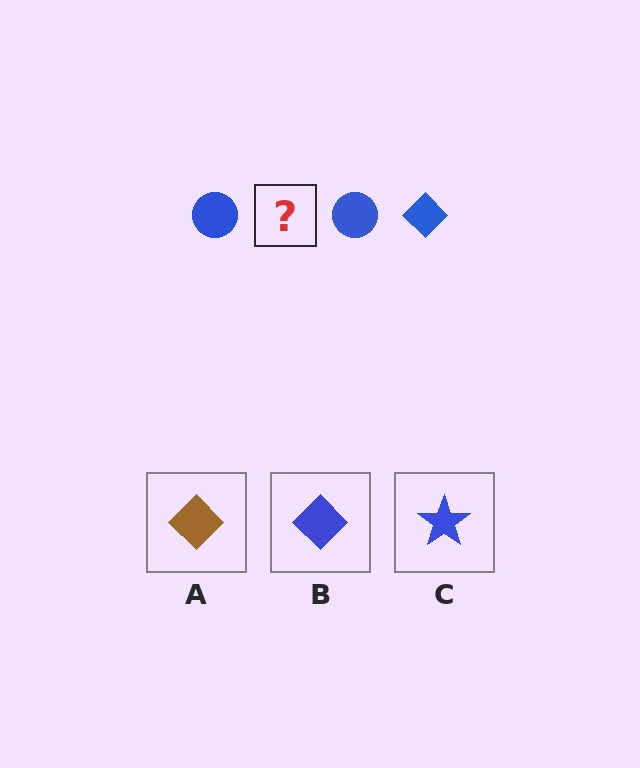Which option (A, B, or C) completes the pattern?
B.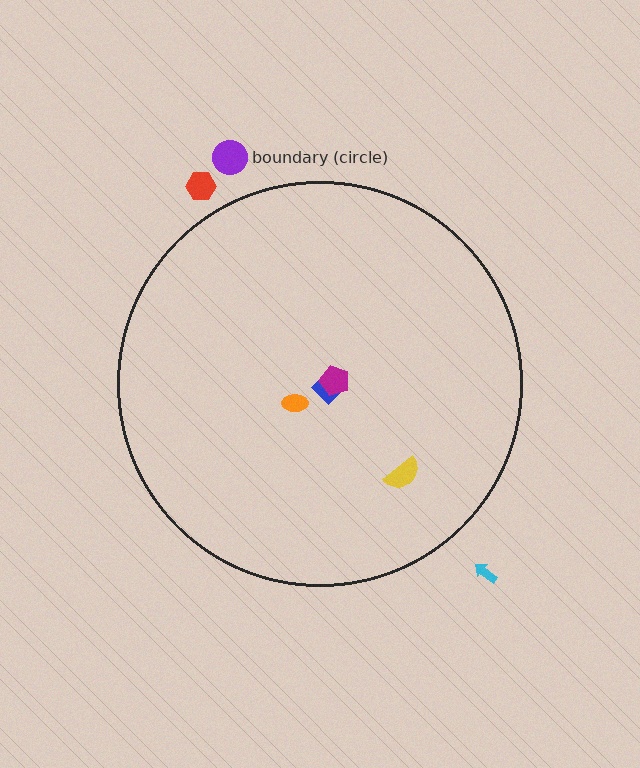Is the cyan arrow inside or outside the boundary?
Outside.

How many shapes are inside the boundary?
4 inside, 3 outside.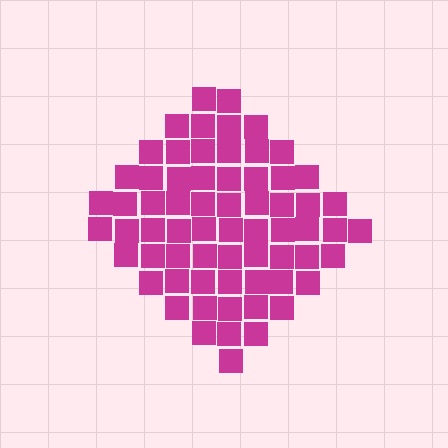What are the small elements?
The small elements are squares.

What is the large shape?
The large shape is a diamond.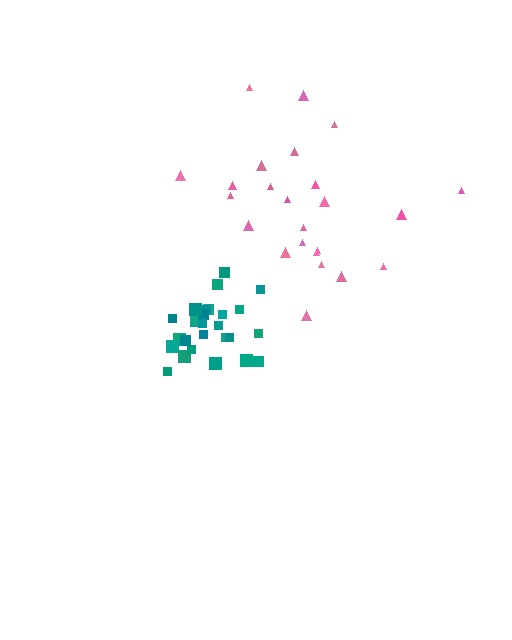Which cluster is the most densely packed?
Teal.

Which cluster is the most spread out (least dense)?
Pink.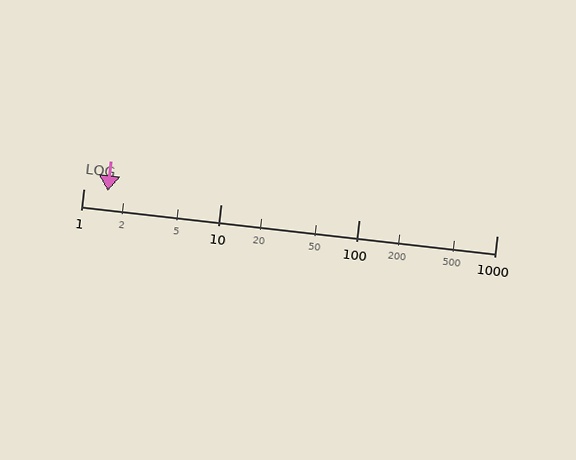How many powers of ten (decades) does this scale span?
The scale spans 3 decades, from 1 to 1000.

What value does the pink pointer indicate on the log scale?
The pointer indicates approximately 1.5.